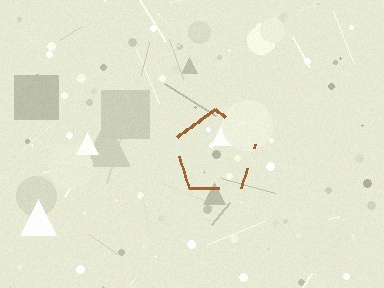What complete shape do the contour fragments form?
The contour fragments form a pentagon.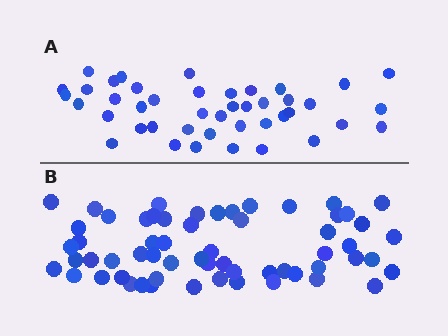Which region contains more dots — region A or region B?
Region B (the bottom region) has more dots.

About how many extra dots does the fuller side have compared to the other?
Region B has approximately 15 more dots than region A.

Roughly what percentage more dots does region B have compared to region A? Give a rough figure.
About 40% more.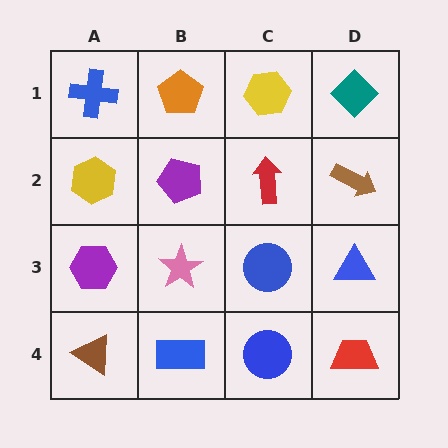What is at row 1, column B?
An orange pentagon.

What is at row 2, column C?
A red arrow.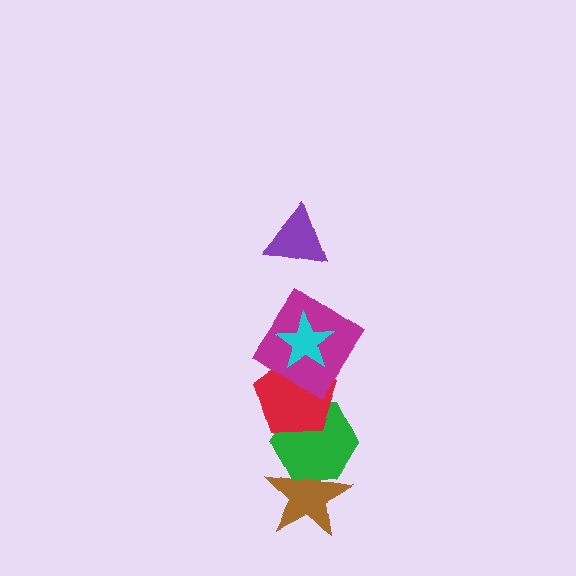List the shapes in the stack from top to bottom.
From top to bottom: the purple triangle, the cyan star, the magenta diamond, the red pentagon, the green hexagon, the brown star.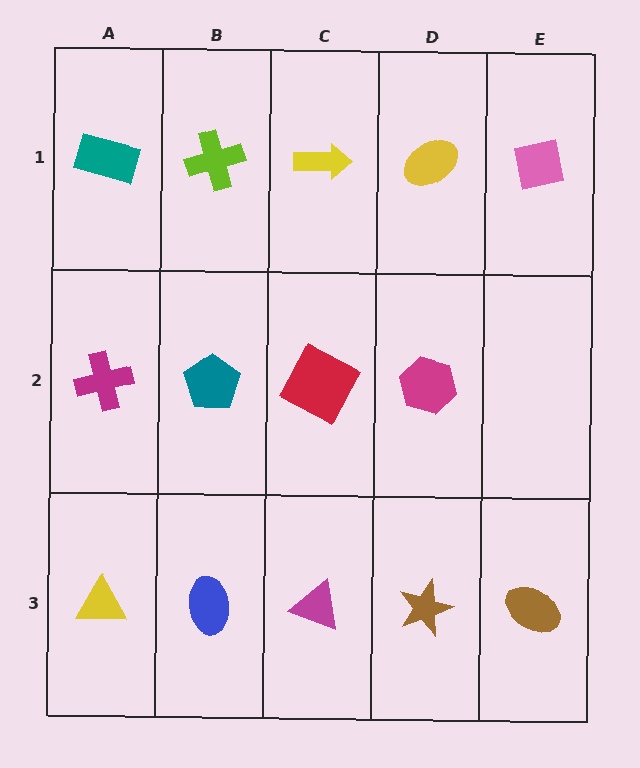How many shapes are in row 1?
5 shapes.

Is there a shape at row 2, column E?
No, that cell is empty.